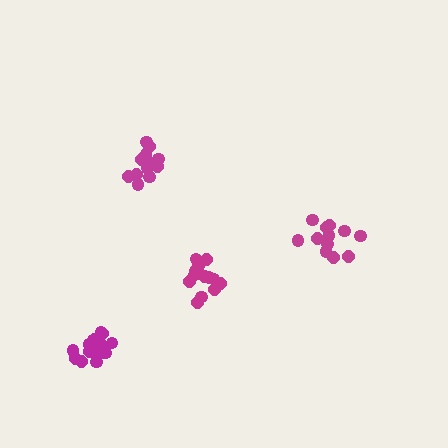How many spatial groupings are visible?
There are 4 spatial groupings.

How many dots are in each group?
Group 1: 13 dots, Group 2: 15 dots, Group 3: 12 dots, Group 4: 15 dots (55 total).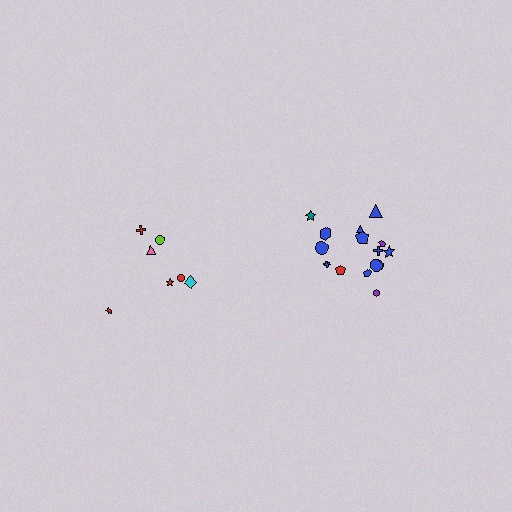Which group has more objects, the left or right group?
The right group.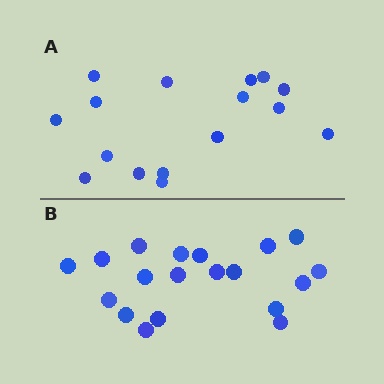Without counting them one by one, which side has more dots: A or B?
Region B (the bottom region) has more dots.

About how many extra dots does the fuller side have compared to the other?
Region B has just a few more — roughly 2 or 3 more dots than region A.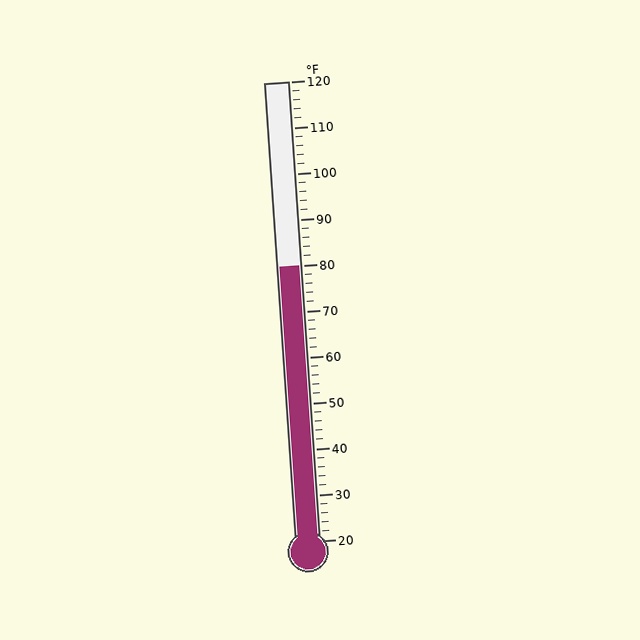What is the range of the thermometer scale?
The thermometer scale ranges from 20°F to 120°F.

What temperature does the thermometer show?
The thermometer shows approximately 80°F.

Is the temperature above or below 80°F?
The temperature is at 80°F.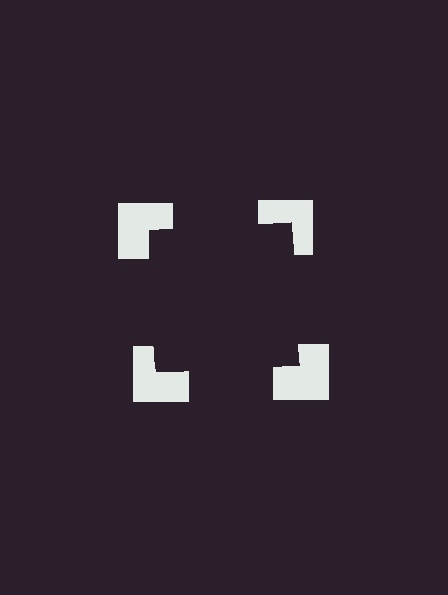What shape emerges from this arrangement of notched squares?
An illusory square — its edges are inferred from the aligned wedge cuts in the notched squares, not physically drawn.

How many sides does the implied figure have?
4 sides.